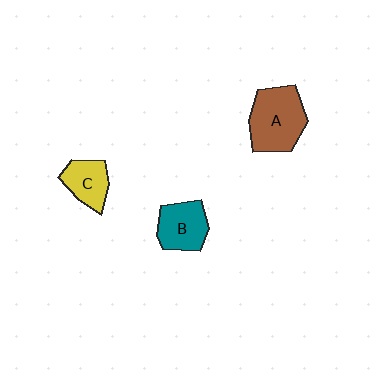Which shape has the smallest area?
Shape C (yellow).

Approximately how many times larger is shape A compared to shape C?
Approximately 1.7 times.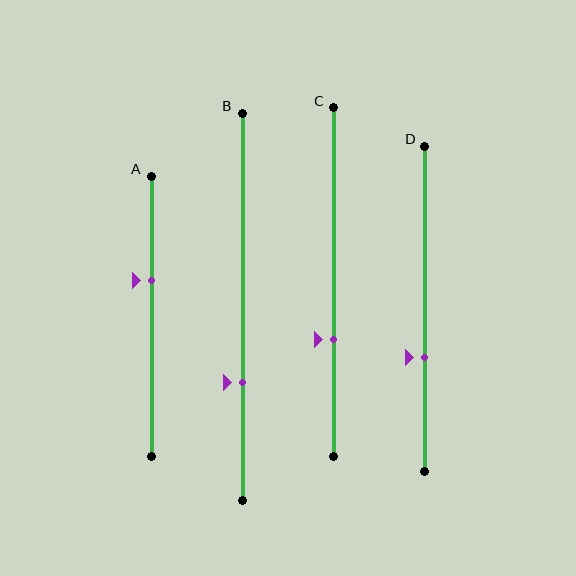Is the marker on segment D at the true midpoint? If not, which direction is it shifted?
No, the marker on segment D is shifted downward by about 15% of the segment length.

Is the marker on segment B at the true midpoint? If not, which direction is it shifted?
No, the marker on segment B is shifted downward by about 19% of the segment length.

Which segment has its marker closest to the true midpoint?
Segment A has its marker closest to the true midpoint.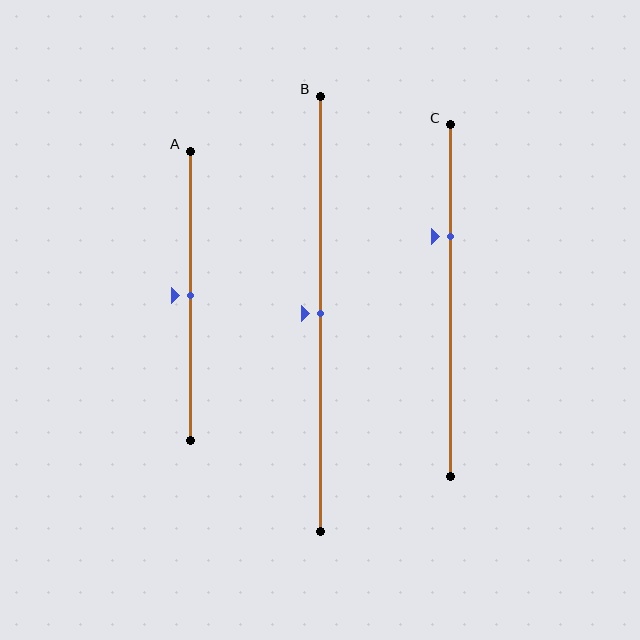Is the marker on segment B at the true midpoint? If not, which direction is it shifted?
Yes, the marker on segment B is at the true midpoint.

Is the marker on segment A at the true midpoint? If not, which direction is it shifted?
Yes, the marker on segment A is at the true midpoint.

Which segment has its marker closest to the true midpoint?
Segment A has its marker closest to the true midpoint.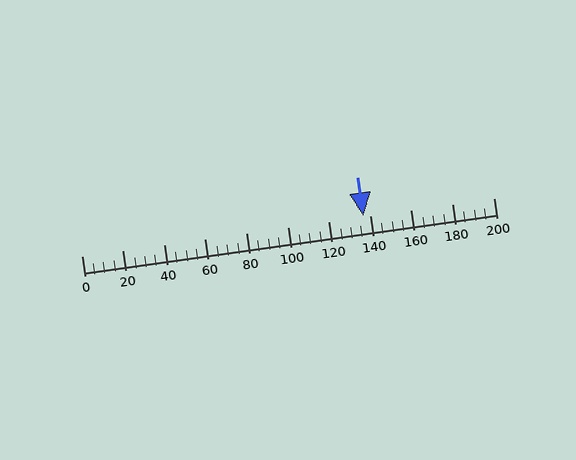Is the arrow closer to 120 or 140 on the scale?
The arrow is closer to 140.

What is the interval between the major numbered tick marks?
The major tick marks are spaced 20 units apart.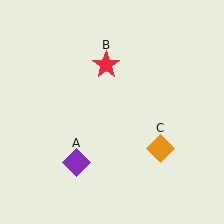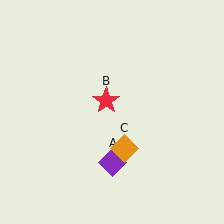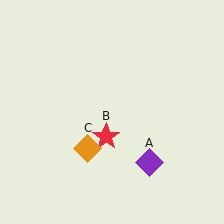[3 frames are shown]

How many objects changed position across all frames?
3 objects changed position: purple diamond (object A), red star (object B), orange diamond (object C).